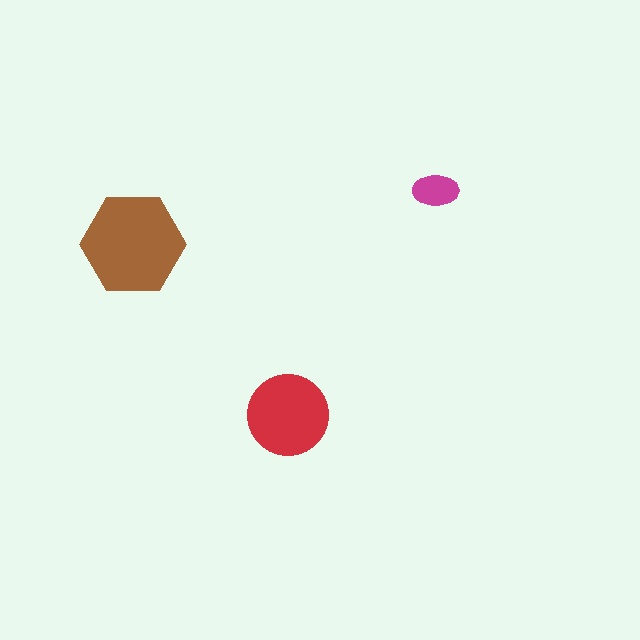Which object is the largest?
The brown hexagon.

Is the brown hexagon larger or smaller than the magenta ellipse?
Larger.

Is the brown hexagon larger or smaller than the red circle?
Larger.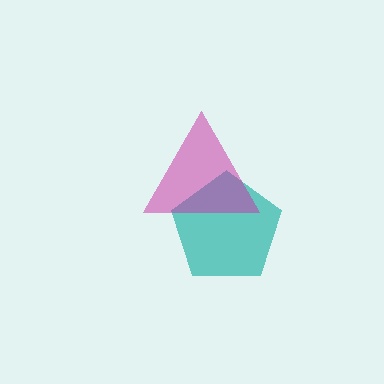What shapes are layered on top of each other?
The layered shapes are: a teal pentagon, a magenta triangle.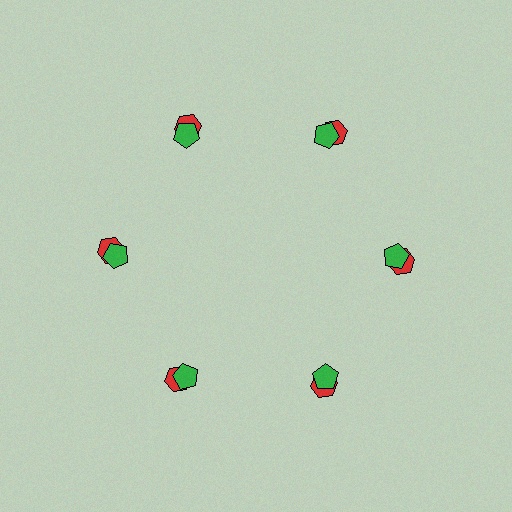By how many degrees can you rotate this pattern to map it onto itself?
The pattern maps onto itself every 60 degrees of rotation.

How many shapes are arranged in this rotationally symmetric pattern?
There are 12 shapes, arranged in 6 groups of 2.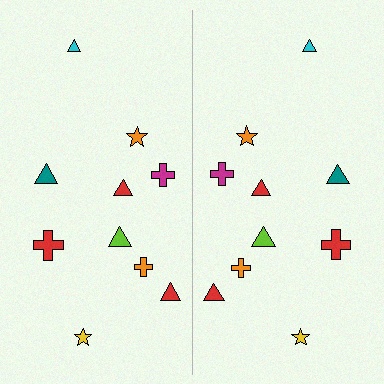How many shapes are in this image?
There are 20 shapes in this image.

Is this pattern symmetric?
Yes, this pattern has bilateral (reflection) symmetry.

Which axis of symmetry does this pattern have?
The pattern has a vertical axis of symmetry running through the center of the image.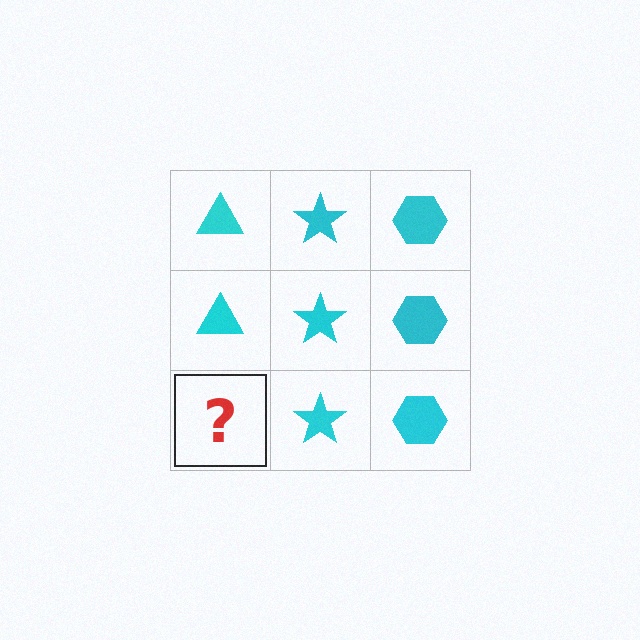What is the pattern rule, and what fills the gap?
The rule is that each column has a consistent shape. The gap should be filled with a cyan triangle.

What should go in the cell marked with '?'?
The missing cell should contain a cyan triangle.